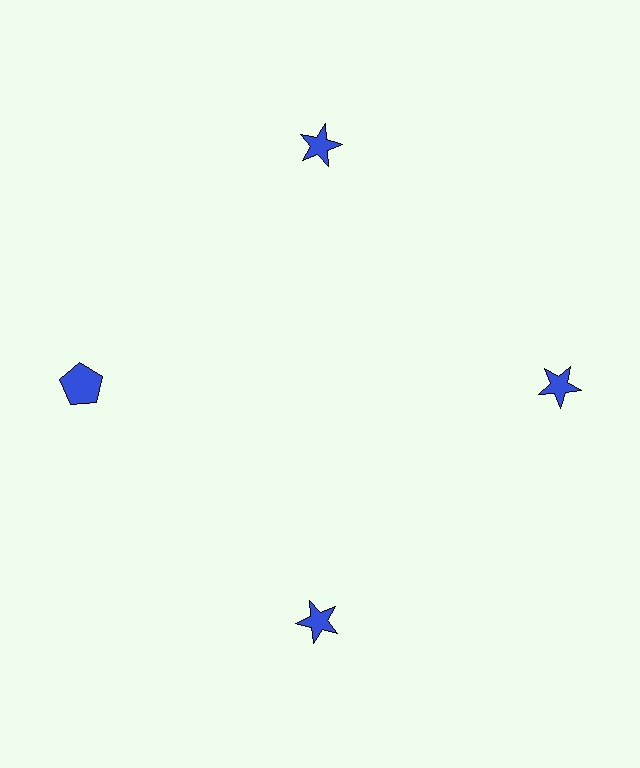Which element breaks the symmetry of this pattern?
The blue pentagon at roughly the 9 o'clock position breaks the symmetry. All other shapes are blue stars.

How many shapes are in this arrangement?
There are 4 shapes arranged in a ring pattern.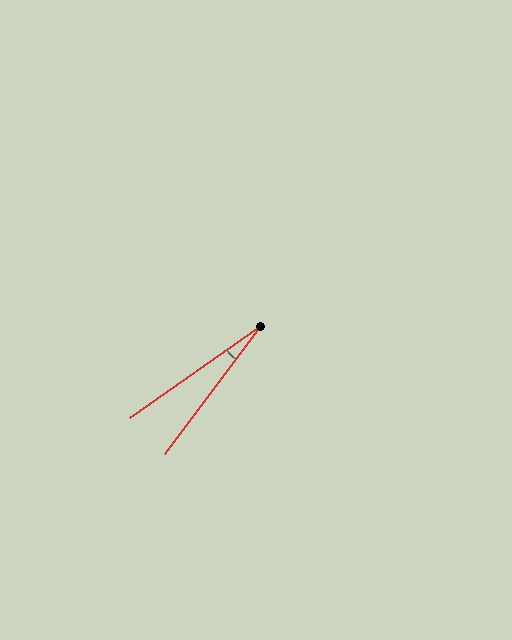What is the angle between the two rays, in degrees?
Approximately 18 degrees.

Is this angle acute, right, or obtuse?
It is acute.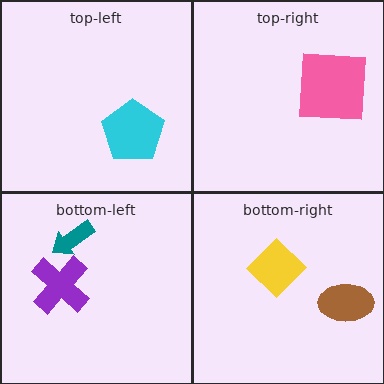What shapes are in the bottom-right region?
The yellow diamond, the brown ellipse.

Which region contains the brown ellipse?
The bottom-right region.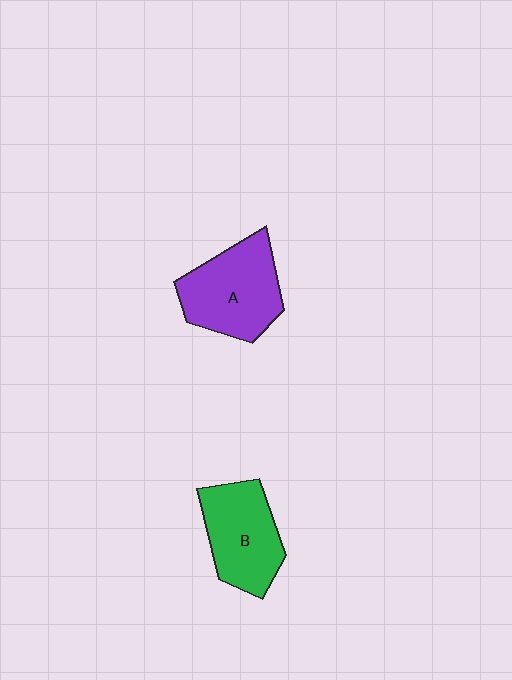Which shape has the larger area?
Shape A (purple).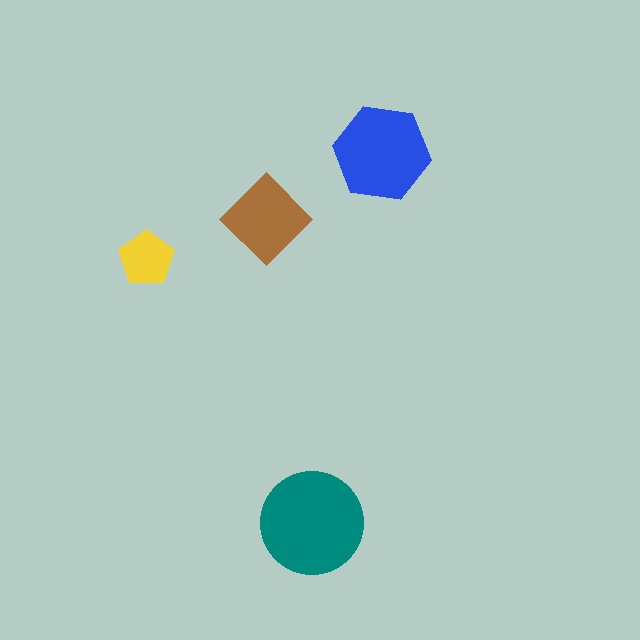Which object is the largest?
The teal circle.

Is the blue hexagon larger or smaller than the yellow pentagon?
Larger.